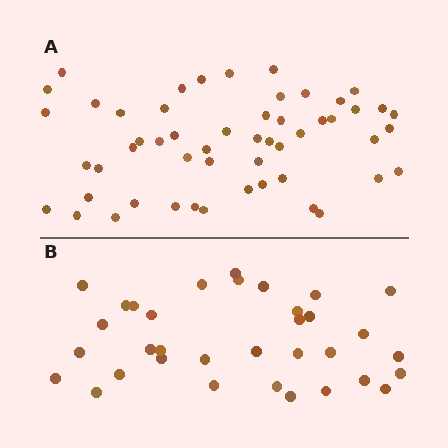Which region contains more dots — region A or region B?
Region A (the top region) has more dots.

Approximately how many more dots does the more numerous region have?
Region A has approximately 20 more dots than region B.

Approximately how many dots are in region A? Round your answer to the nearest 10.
About 50 dots. (The exact count is 53, which rounds to 50.)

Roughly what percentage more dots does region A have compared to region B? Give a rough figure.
About 55% more.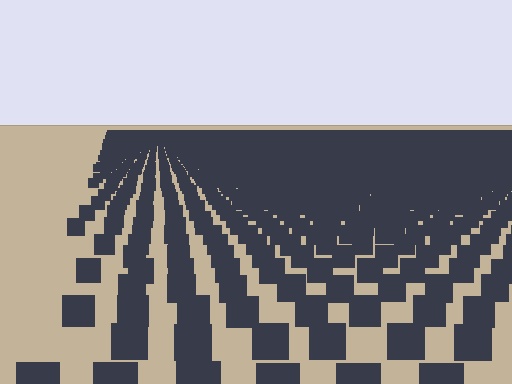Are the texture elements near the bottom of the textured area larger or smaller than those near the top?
Larger. Near the bottom, elements are closer to the viewer and appear at a bigger on-screen size.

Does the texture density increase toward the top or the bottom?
Density increases toward the top.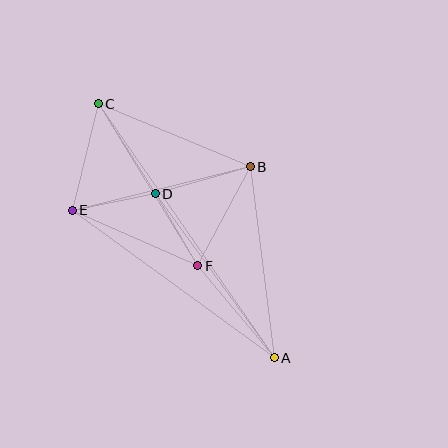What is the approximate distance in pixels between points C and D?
The distance between C and D is approximately 106 pixels.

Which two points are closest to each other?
Points D and F are closest to each other.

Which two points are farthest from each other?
Points A and C are farthest from each other.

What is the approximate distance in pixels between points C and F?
The distance between C and F is approximately 190 pixels.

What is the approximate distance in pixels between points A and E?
The distance between A and E is approximately 250 pixels.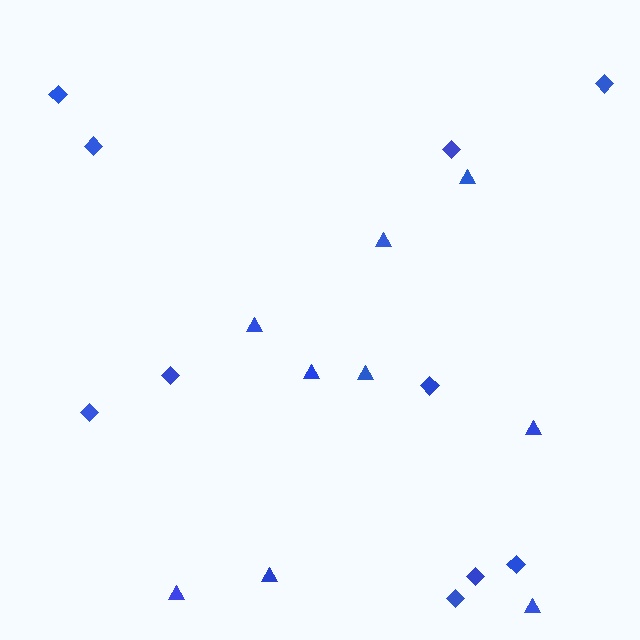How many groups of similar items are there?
There are 2 groups: one group of diamonds (10) and one group of triangles (9).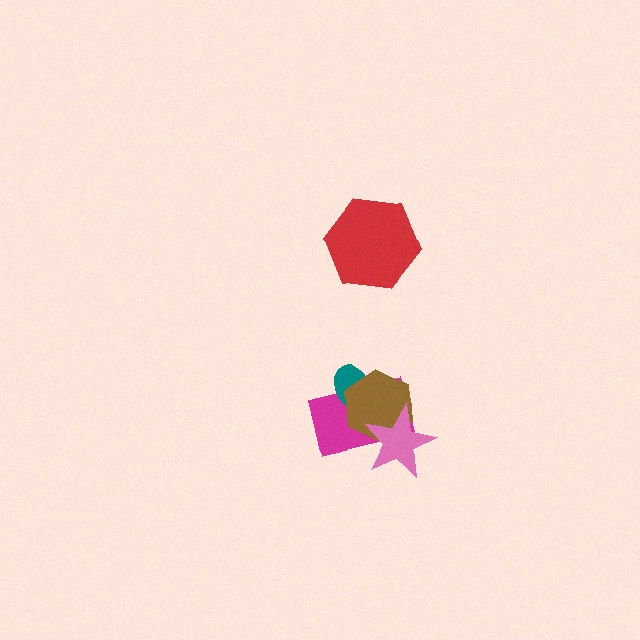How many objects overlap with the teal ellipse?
2 objects overlap with the teal ellipse.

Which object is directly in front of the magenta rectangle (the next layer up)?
The teal ellipse is directly in front of the magenta rectangle.